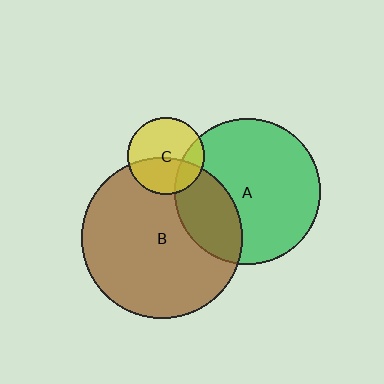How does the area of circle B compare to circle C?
Approximately 4.3 times.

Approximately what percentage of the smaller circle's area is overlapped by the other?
Approximately 30%.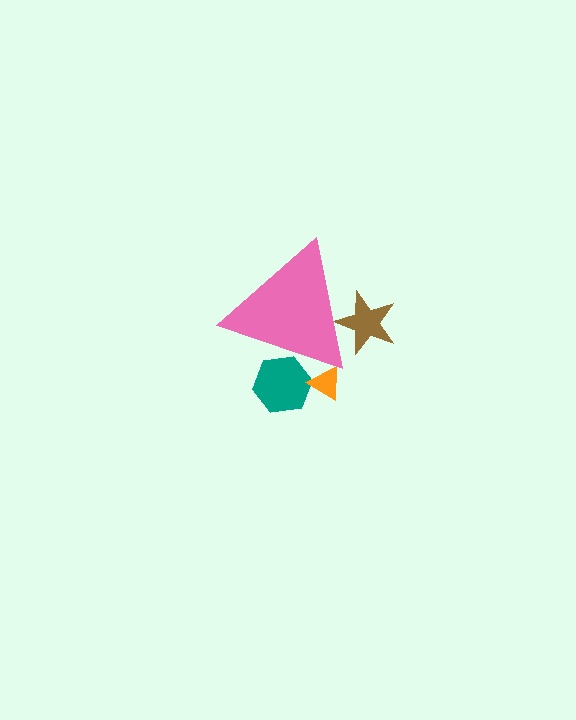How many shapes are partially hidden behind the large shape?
3 shapes are partially hidden.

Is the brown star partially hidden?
Yes, the brown star is partially hidden behind the pink triangle.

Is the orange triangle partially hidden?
Yes, the orange triangle is partially hidden behind the pink triangle.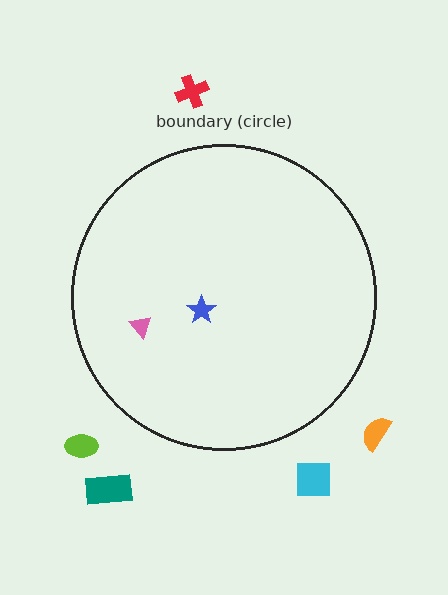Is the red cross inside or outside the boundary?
Outside.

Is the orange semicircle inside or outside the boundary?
Outside.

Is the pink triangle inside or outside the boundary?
Inside.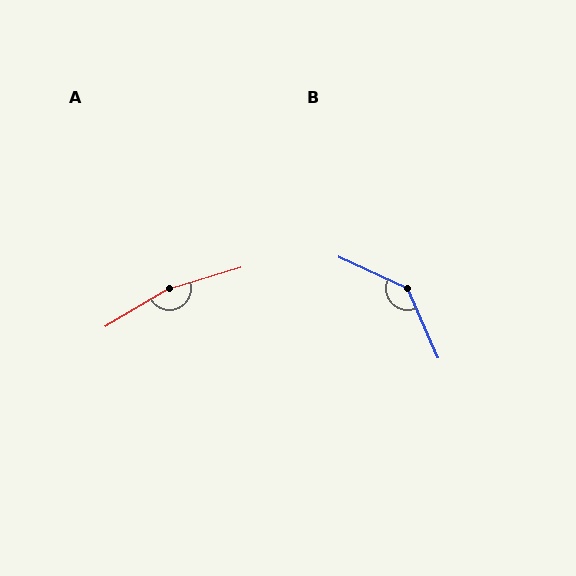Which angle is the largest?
A, at approximately 166 degrees.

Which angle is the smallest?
B, at approximately 139 degrees.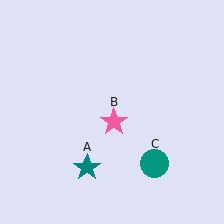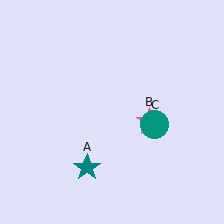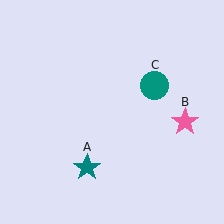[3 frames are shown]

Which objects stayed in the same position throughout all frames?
Teal star (object A) remained stationary.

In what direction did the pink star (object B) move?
The pink star (object B) moved right.